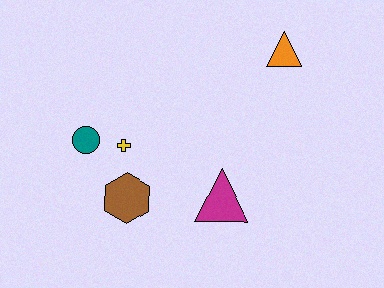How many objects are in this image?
There are 5 objects.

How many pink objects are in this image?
There are no pink objects.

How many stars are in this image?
There are no stars.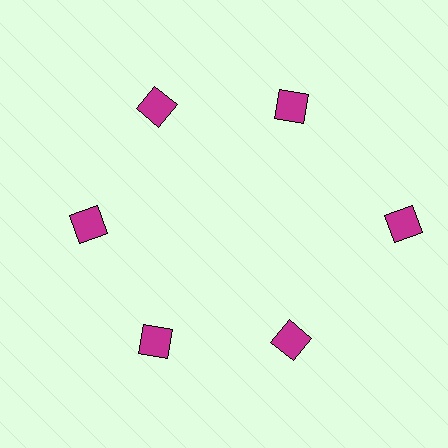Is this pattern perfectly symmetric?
No. The 6 magenta squares are arranged in a ring, but one element near the 3 o'clock position is pushed outward from the center, breaking the 6-fold rotational symmetry.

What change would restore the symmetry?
The symmetry would be restored by moving it inward, back onto the ring so that all 6 squares sit at equal angles and equal distance from the center.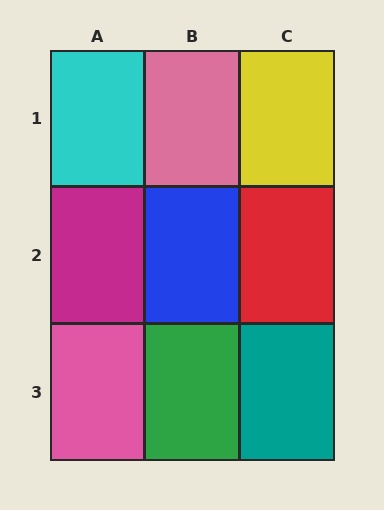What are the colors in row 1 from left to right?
Cyan, pink, yellow.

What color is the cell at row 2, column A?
Magenta.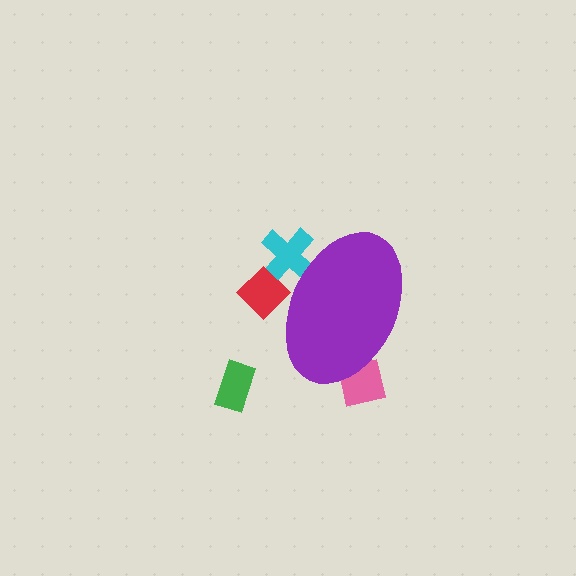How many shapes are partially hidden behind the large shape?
3 shapes are partially hidden.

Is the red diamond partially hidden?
Yes, the red diamond is partially hidden behind the purple ellipse.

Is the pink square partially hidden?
Yes, the pink square is partially hidden behind the purple ellipse.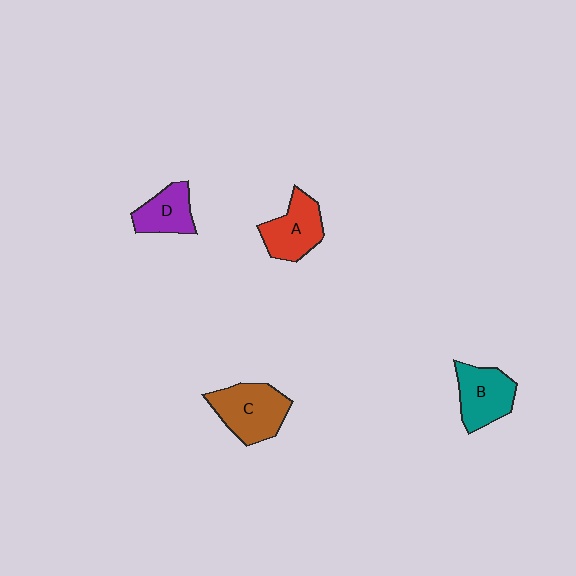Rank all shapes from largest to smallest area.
From largest to smallest: C (brown), B (teal), A (red), D (purple).